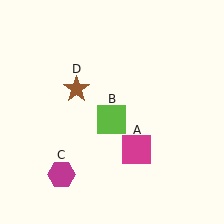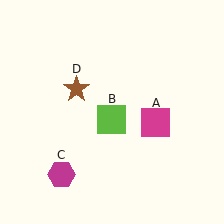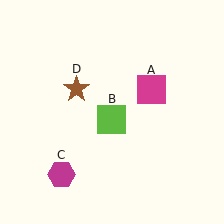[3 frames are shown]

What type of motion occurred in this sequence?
The magenta square (object A) rotated counterclockwise around the center of the scene.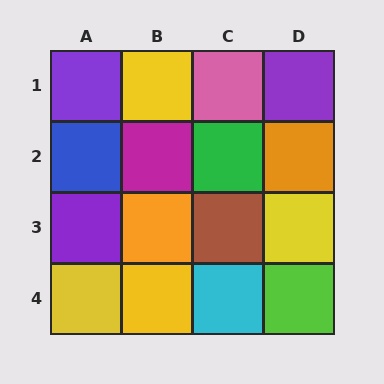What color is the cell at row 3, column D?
Yellow.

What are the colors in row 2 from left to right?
Blue, magenta, green, orange.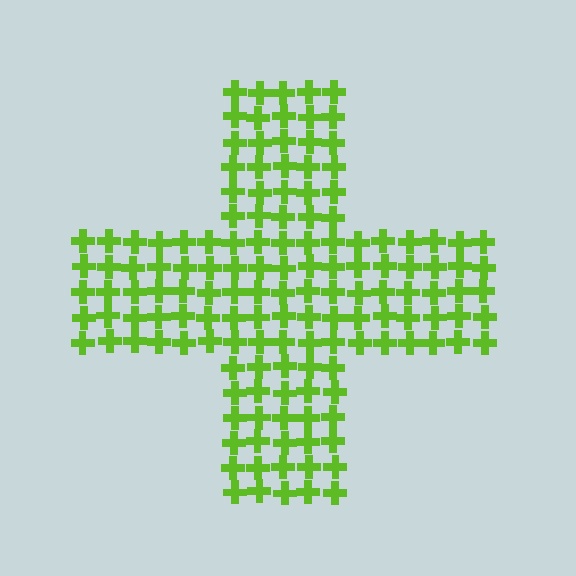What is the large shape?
The large shape is a cross.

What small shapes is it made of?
It is made of small crosses.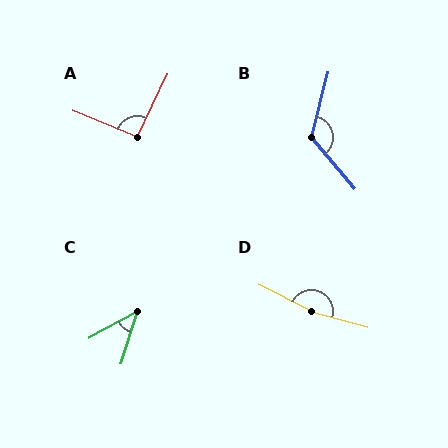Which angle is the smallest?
C, at approximately 44 degrees.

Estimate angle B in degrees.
Approximately 126 degrees.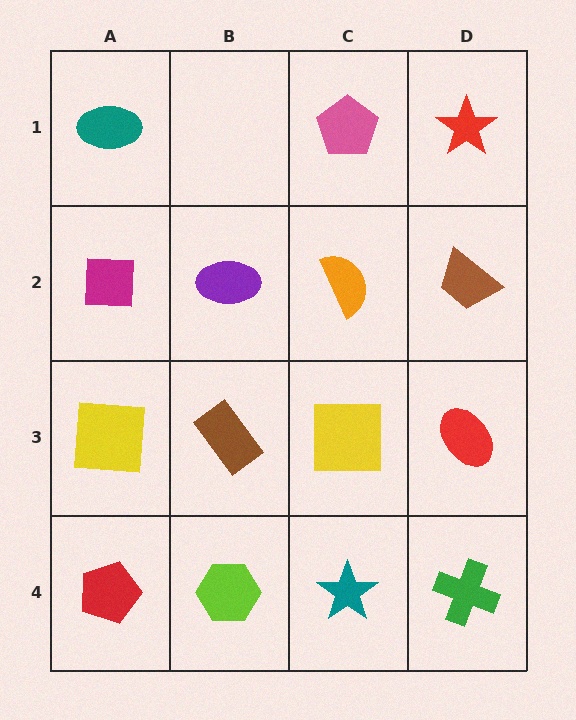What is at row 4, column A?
A red pentagon.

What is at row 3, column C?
A yellow square.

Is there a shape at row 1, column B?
No, that cell is empty.